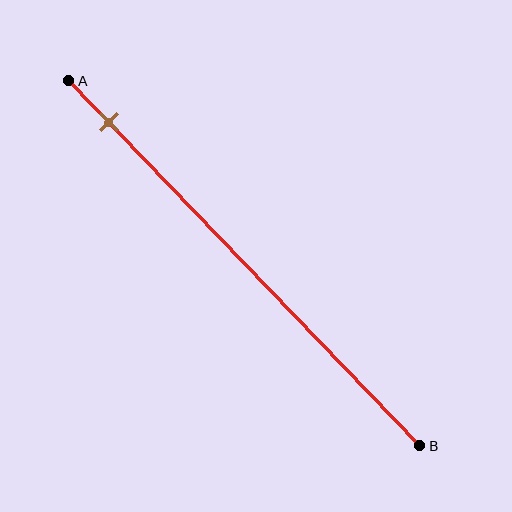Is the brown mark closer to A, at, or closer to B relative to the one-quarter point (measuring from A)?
The brown mark is closer to point A than the one-quarter point of segment AB.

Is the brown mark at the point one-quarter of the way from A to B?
No, the mark is at about 10% from A, not at the 25% one-quarter point.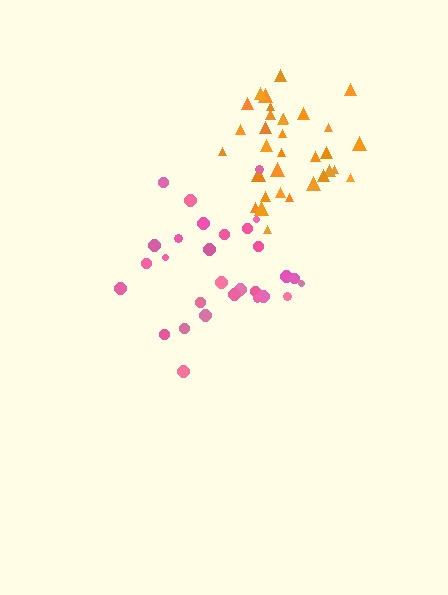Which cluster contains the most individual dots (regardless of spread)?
Orange (33).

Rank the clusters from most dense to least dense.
orange, pink.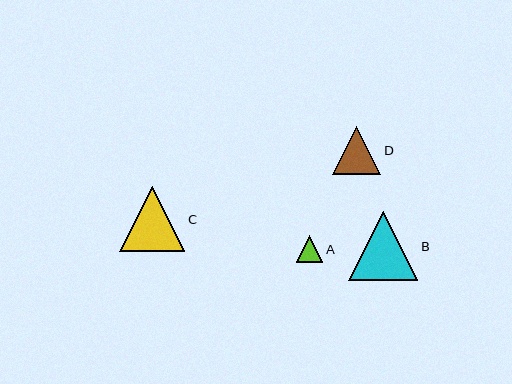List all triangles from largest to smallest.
From largest to smallest: B, C, D, A.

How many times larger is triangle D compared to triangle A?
Triangle D is approximately 1.8 times the size of triangle A.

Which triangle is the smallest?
Triangle A is the smallest with a size of approximately 27 pixels.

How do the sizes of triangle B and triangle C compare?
Triangle B and triangle C are approximately the same size.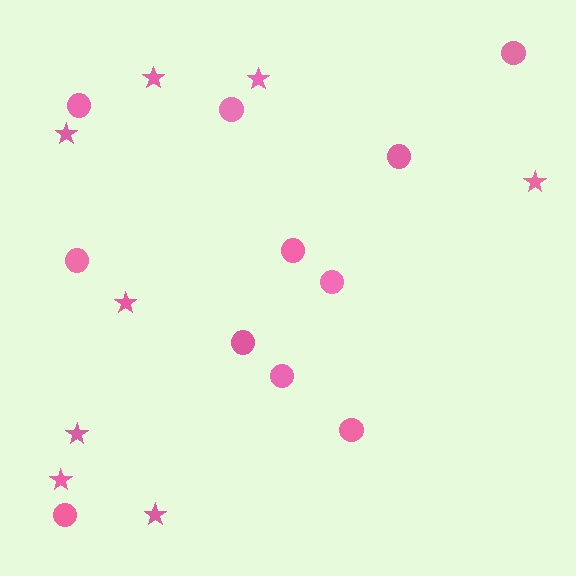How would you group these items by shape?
There are 2 groups: one group of stars (8) and one group of circles (11).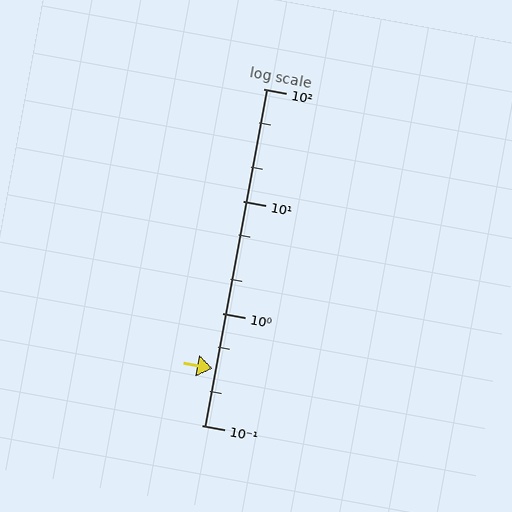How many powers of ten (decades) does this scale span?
The scale spans 3 decades, from 0.1 to 100.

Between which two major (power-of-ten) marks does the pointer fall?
The pointer is between 0.1 and 1.